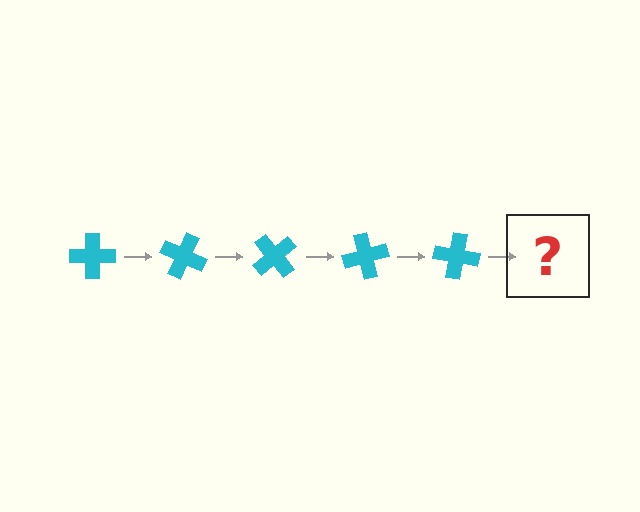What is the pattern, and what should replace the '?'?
The pattern is that the cross rotates 25 degrees each step. The '?' should be a cyan cross rotated 125 degrees.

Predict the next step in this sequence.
The next step is a cyan cross rotated 125 degrees.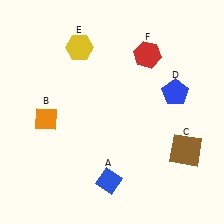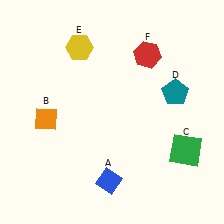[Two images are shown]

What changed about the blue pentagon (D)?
In Image 1, D is blue. In Image 2, it changed to teal.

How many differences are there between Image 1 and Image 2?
There are 2 differences between the two images.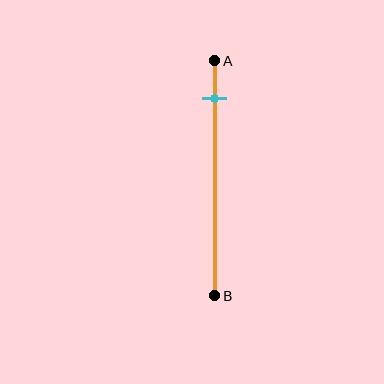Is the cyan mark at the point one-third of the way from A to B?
No, the mark is at about 15% from A, not at the 33% one-third point.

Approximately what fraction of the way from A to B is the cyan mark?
The cyan mark is approximately 15% of the way from A to B.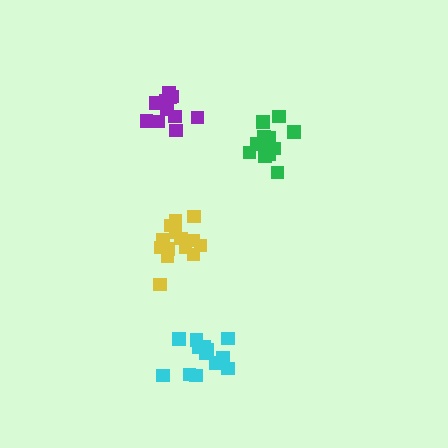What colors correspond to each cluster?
The clusters are colored: green, purple, yellow, cyan.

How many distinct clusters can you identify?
There are 4 distinct clusters.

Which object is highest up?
The purple cluster is topmost.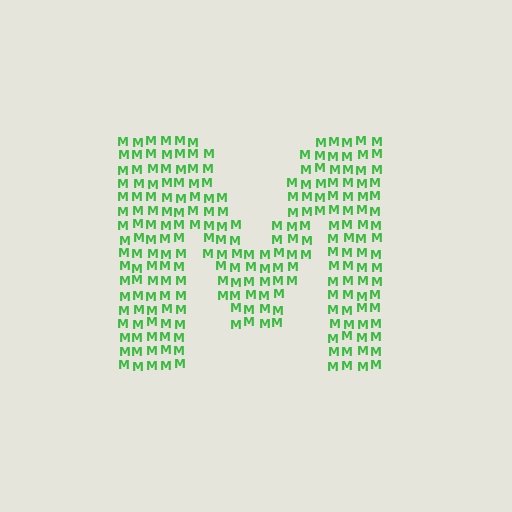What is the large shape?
The large shape is the letter M.